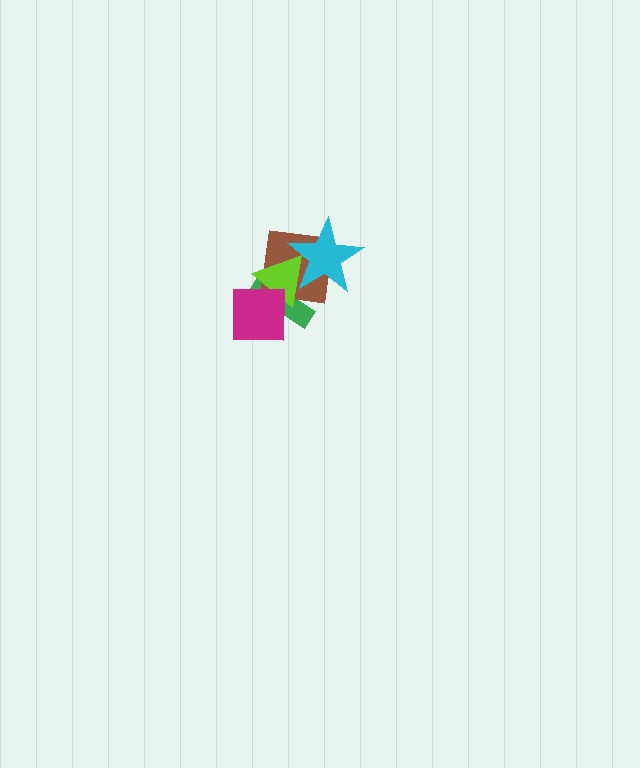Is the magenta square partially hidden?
No, no other shape covers it.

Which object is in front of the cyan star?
The lime triangle is in front of the cyan star.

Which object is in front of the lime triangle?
The magenta square is in front of the lime triangle.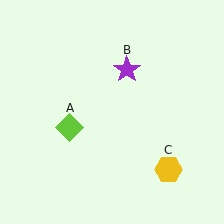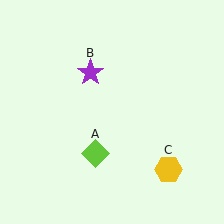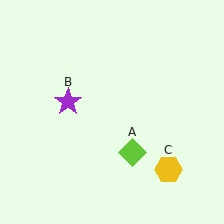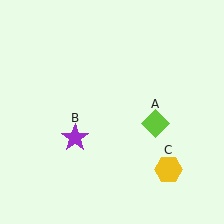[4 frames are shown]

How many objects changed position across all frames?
2 objects changed position: lime diamond (object A), purple star (object B).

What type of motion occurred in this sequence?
The lime diamond (object A), purple star (object B) rotated counterclockwise around the center of the scene.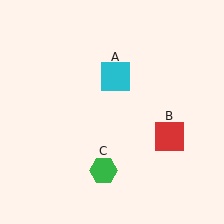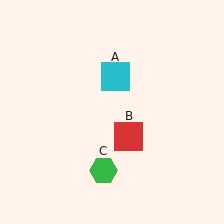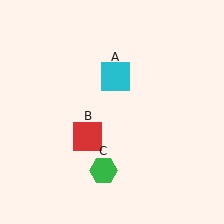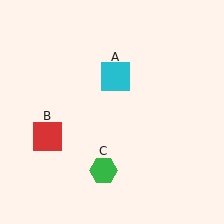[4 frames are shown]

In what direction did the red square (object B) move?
The red square (object B) moved left.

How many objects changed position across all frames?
1 object changed position: red square (object B).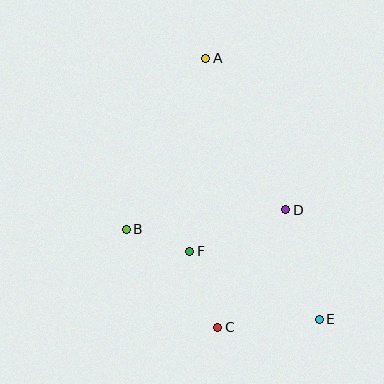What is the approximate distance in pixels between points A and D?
The distance between A and D is approximately 172 pixels.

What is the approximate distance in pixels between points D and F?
The distance between D and F is approximately 105 pixels.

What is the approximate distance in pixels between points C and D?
The distance between C and D is approximately 136 pixels.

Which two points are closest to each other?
Points B and F are closest to each other.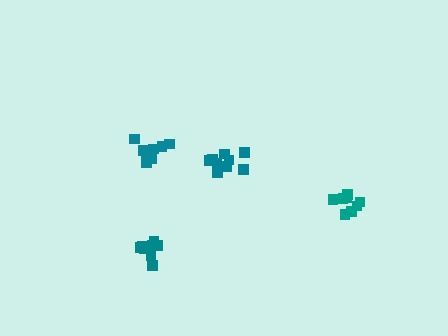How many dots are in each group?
Group 1: 10 dots, Group 2: 8 dots, Group 3: 8 dots, Group 4: 8 dots (34 total).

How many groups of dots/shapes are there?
There are 4 groups.